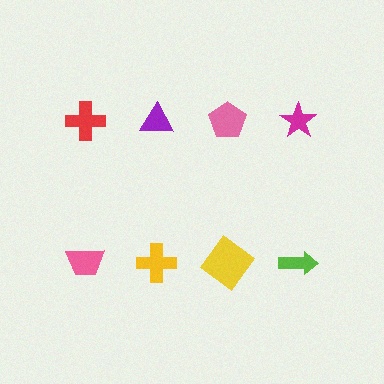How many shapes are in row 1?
4 shapes.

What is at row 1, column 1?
A red cross.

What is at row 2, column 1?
A pink trapezoid.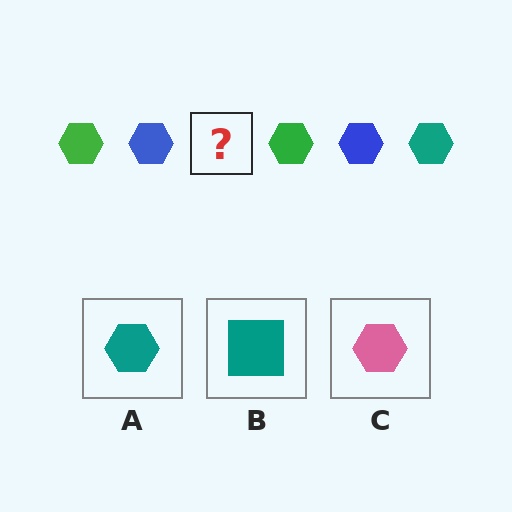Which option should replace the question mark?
Option A.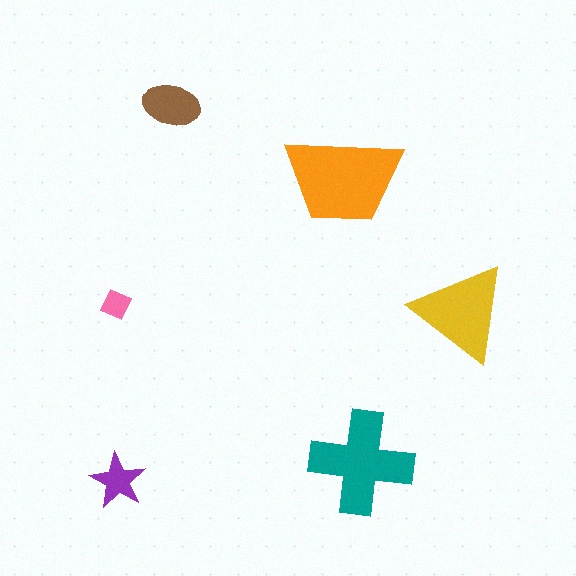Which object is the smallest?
The pink diamond.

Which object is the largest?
The orange trapezoid.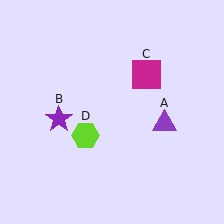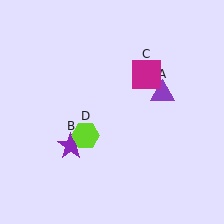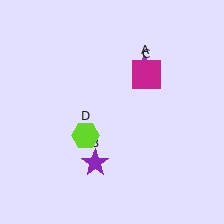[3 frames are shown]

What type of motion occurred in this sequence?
The purple triangle (object A), purple star (object B) rotated counterclockwise around the center of the scene.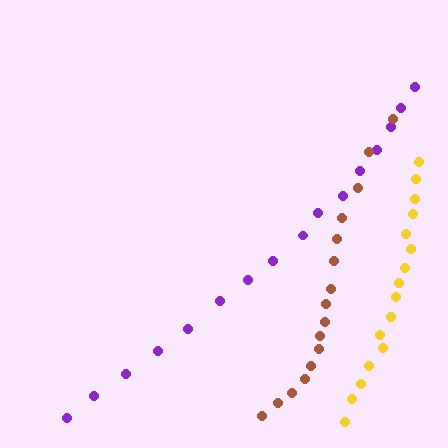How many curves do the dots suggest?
There are 3 distinct paths.